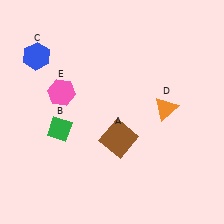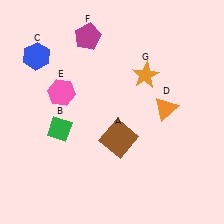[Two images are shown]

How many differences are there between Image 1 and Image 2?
There are 2 differences between the two images.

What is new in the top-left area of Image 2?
A magenta pentagon (F) was added in the top-left area of Image 2.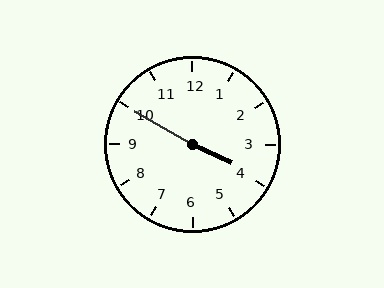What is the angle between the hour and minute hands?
Approximately 175 degrees.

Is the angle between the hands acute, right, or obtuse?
It is obtuse.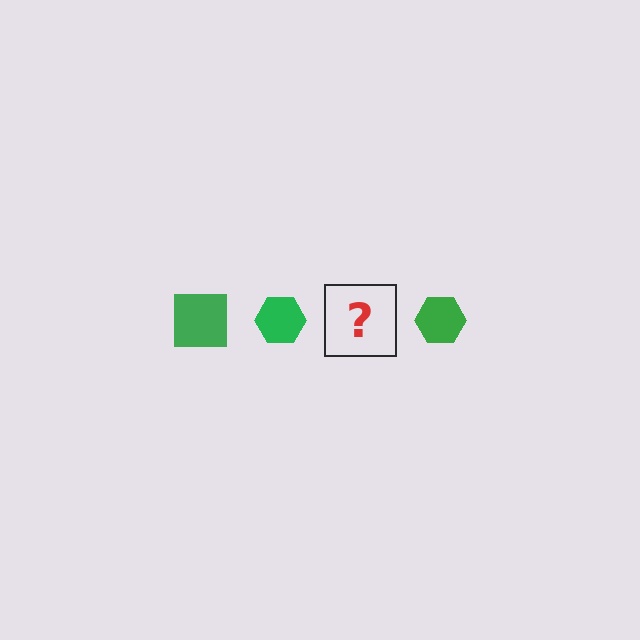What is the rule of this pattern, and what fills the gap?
The rule is that the pattern cycles through square, hexagon shapes in green. The gap should be filled with a green square.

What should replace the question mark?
The question mark should be replaced with a green square.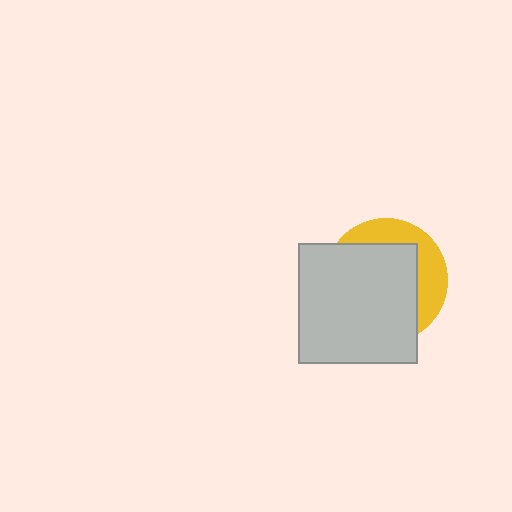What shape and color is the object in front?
The object in front is a light gray square.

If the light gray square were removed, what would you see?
You would see the complete yellow circle.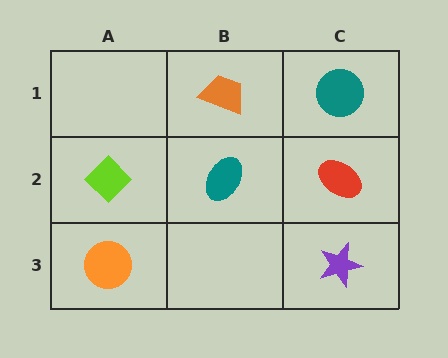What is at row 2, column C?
A red ellipse.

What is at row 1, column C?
A teal circle.